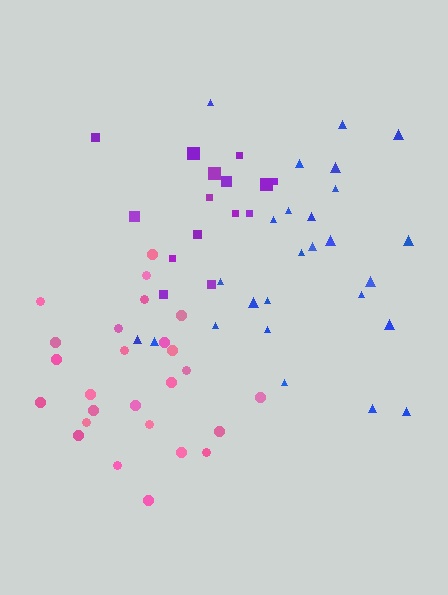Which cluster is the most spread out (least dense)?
Blue.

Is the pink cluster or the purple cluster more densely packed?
Purple.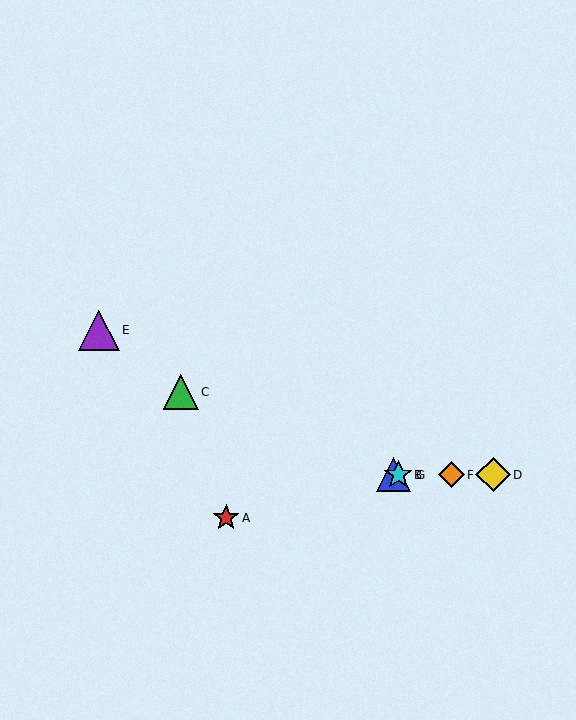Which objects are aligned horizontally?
Objects B, D, F, G are aligned horizontally.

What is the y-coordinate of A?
Object A is at y≈518.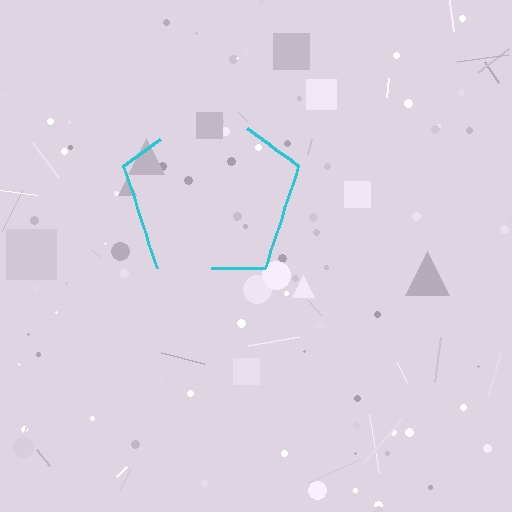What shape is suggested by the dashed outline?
The dashed outline suggests a pentagon.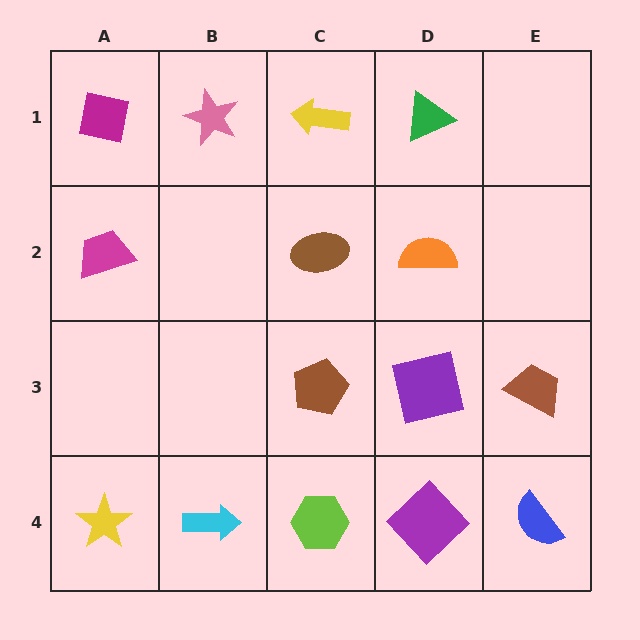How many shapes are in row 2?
3 shapes.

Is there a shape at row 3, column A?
No, that cell is empty.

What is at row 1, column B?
A pink star.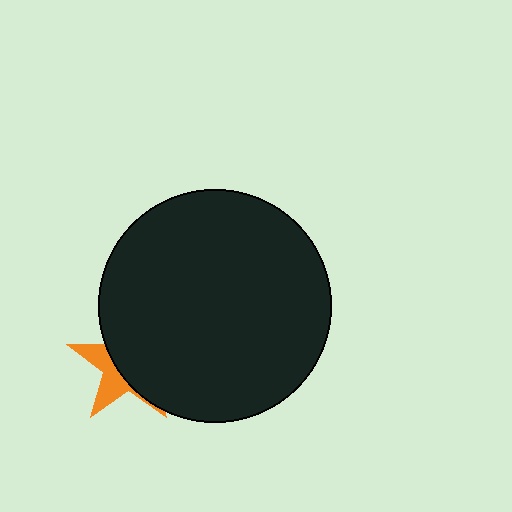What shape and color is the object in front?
The object in front is a black circle.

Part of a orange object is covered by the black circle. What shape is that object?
It is a star.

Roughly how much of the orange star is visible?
A small part of it is visible (roughly 35%).